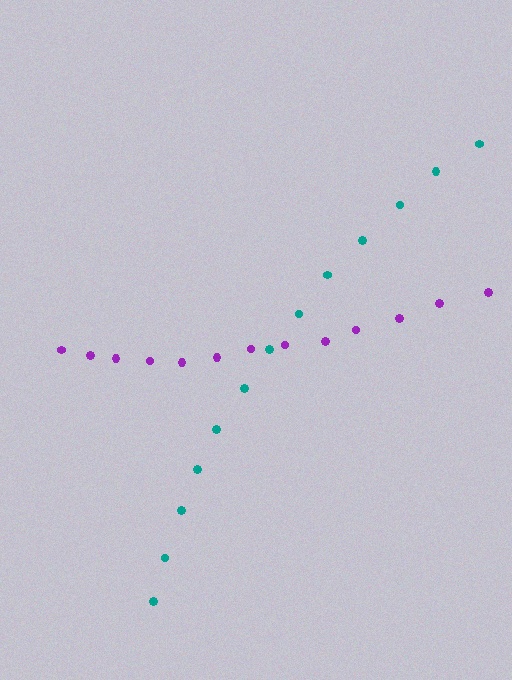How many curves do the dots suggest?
There are 2 distinct paths.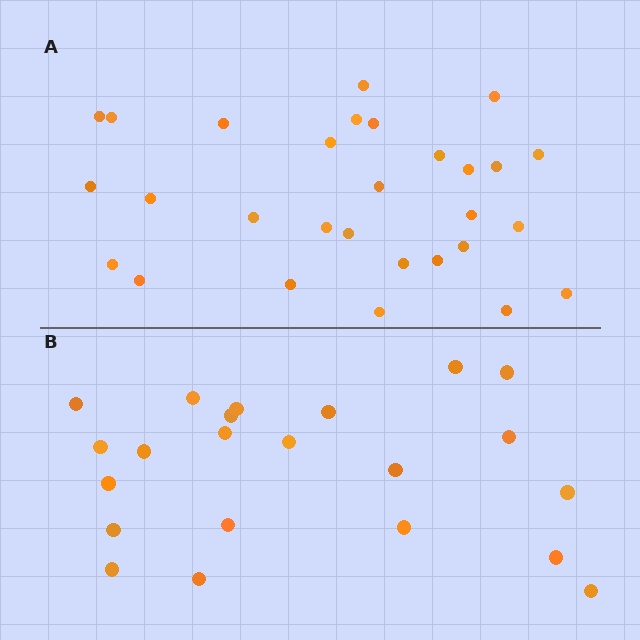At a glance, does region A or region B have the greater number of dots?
Region A (the top region) has more dots.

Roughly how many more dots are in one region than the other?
Region A has roughly 8 or so more dots than region B.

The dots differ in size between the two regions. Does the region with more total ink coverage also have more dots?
No. Region B has more total ink coverage because its dots are larger, but region A actually contains more individual dots. Total area can be misleading — the number of items is what matters here.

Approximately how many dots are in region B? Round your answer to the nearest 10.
About 20 dots. (The exact count is 22, which rounds to 20.)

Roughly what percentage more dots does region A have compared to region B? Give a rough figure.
About 30% more.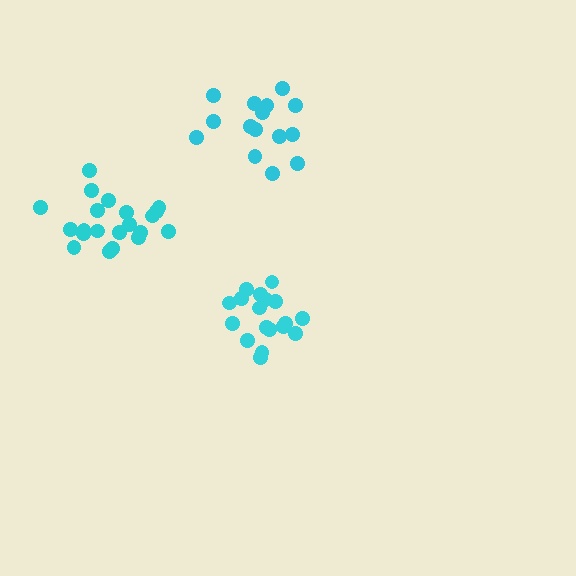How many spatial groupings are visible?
There are 3 spatial groupings.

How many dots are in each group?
Group 1: 15 dots, Group 2: 21 dots, Group 3: 18 dots (54 total).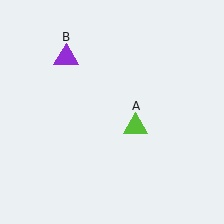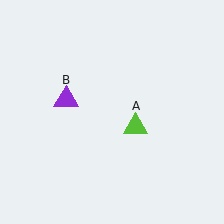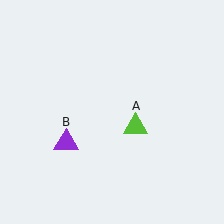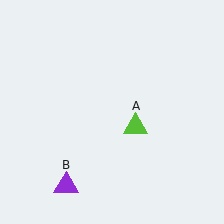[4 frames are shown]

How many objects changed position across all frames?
1 object changed position: purple triangle (object B).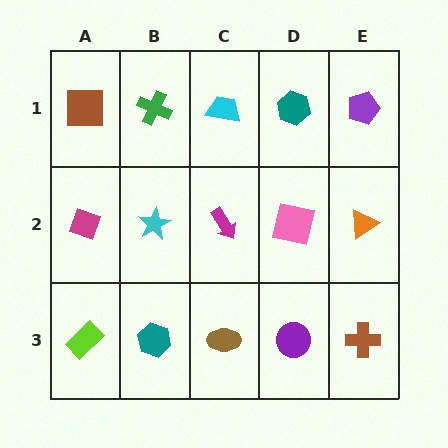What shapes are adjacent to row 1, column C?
A magenta arrow (row 2, column C), a green cross (row 1, column B), a teal hexagon (row 1, column D).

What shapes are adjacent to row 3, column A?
A magenta diamond (row 2, column A), a teal hexagon (row 3, column B).